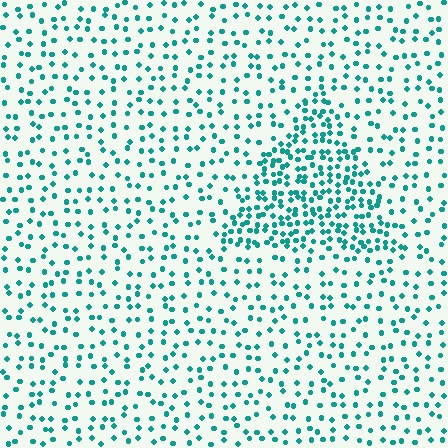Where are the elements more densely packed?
The elements are more densely packed inside the triangle boundary.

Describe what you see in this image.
The image contains small teal elements arranged at two different densities. A triangle-shaped region is visible where the elements are more densely packed than the surrounding area.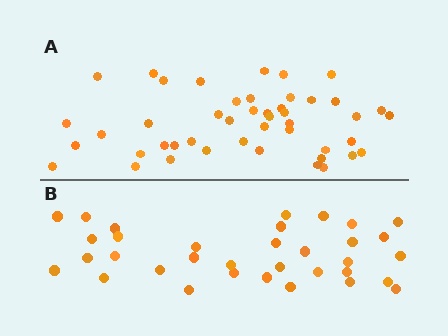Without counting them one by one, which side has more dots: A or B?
Region A (the top region) has more dots.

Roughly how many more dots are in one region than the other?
Region A has roughly 12 or so more dots than region B.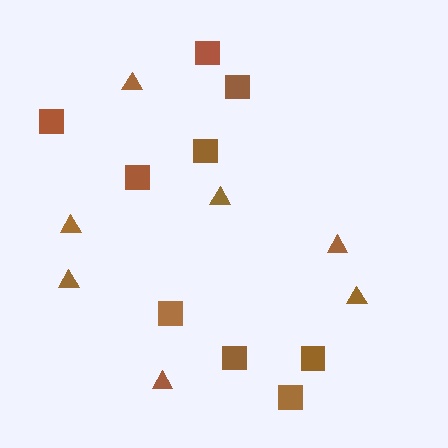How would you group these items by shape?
There are 2 groups: one group of triangles (7) and one group of squares (9).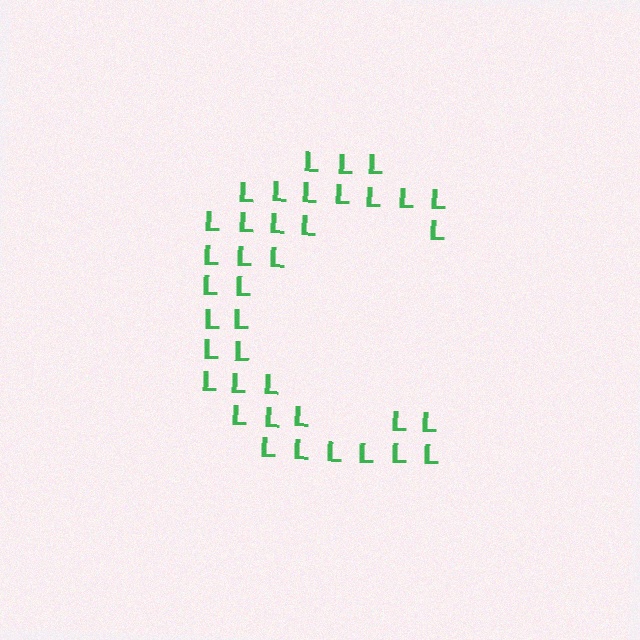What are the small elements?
The small elements are letter L's.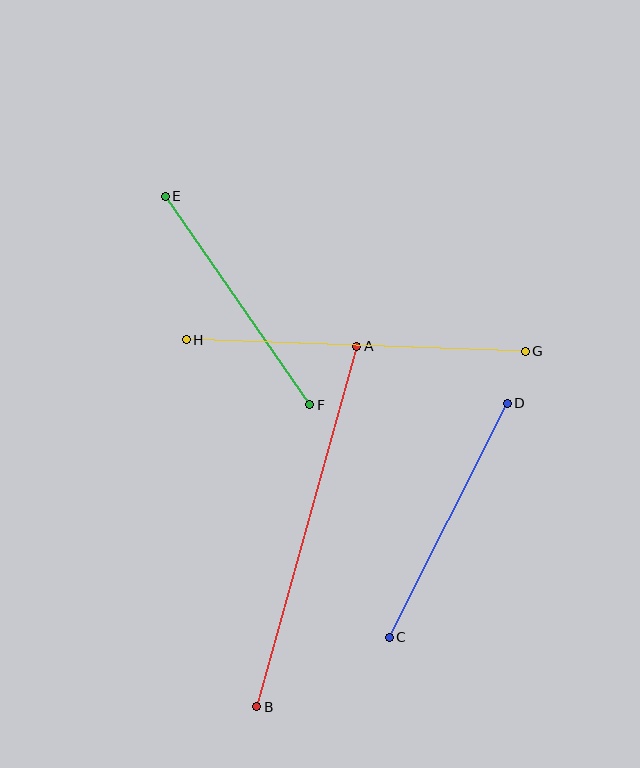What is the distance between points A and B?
The distance is approximately 374 pixels.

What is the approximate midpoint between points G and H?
The midpoint is at approximately (356, 346) pixels.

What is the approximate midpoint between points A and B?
The midpoint is at approximately (307, 527) pixels.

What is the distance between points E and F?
The distance is approximately 254 pixels.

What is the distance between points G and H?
The distance is approximately 339 pixels.